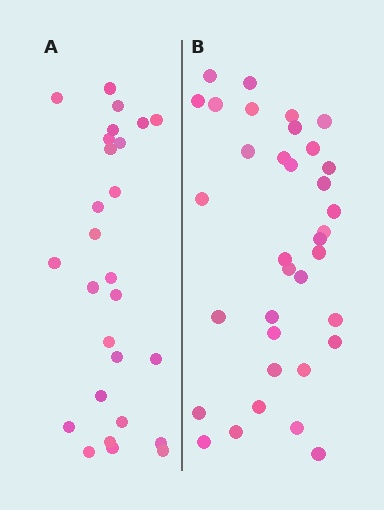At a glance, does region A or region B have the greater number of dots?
Region B (the right region) has more dots.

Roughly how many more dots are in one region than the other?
Region B has roughly 8 or so more dots than region A.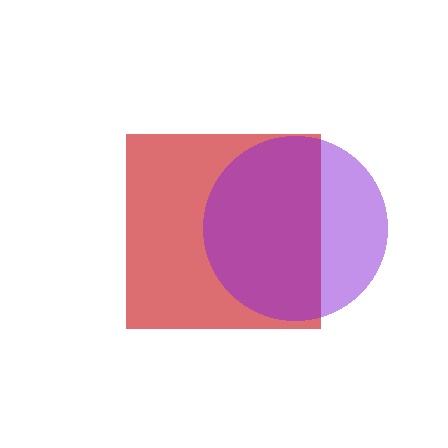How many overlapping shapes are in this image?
There are 2 overlapping shapes in the image.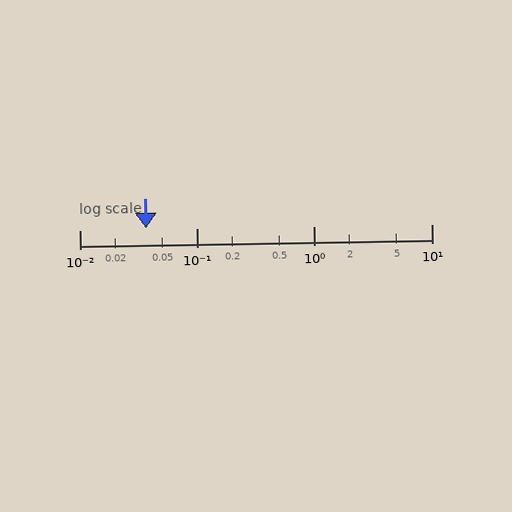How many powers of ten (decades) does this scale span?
The scale spans 3 decades, from 0.01 to 10.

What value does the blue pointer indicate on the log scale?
The pointer indicates approximately 0.037.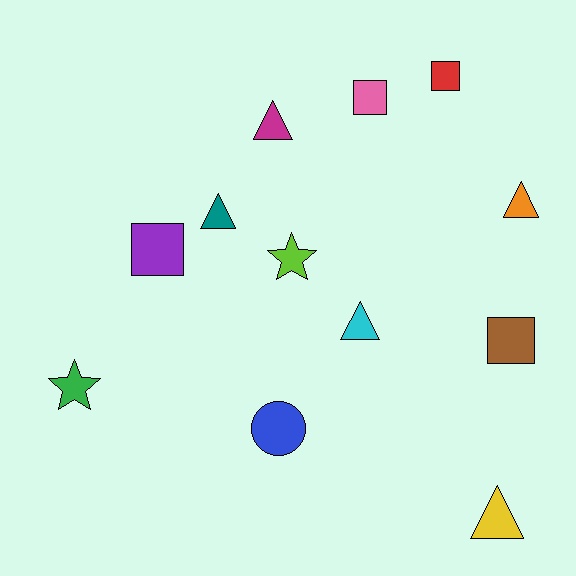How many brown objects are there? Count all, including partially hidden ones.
There is 1 brown object.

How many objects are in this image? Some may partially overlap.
There are 12 objects.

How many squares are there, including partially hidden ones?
There are 4 squares.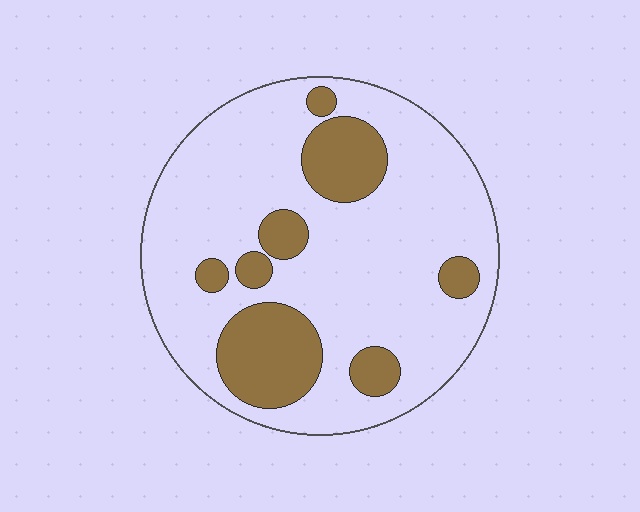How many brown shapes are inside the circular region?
8.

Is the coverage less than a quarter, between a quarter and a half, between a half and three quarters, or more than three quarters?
Less than a quarter.